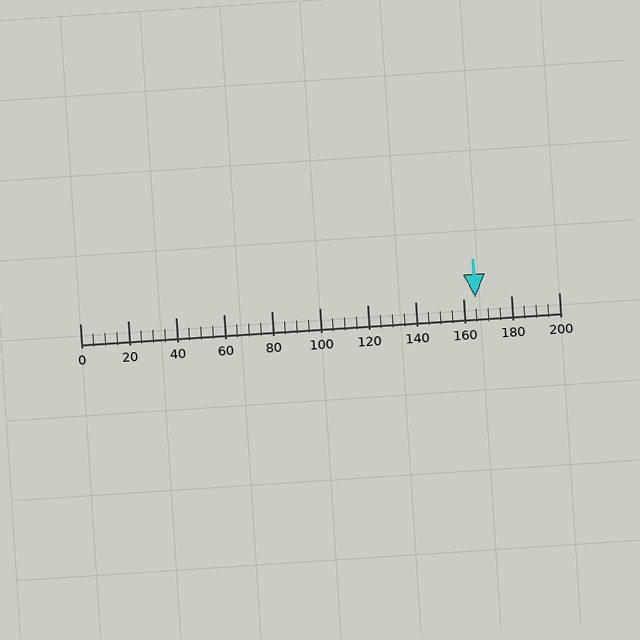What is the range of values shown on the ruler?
The ruler shows values from 0 to 200.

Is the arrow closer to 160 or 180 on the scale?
The arrow is closer to 160.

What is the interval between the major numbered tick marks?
The major tick marks are spaced 20 units apart.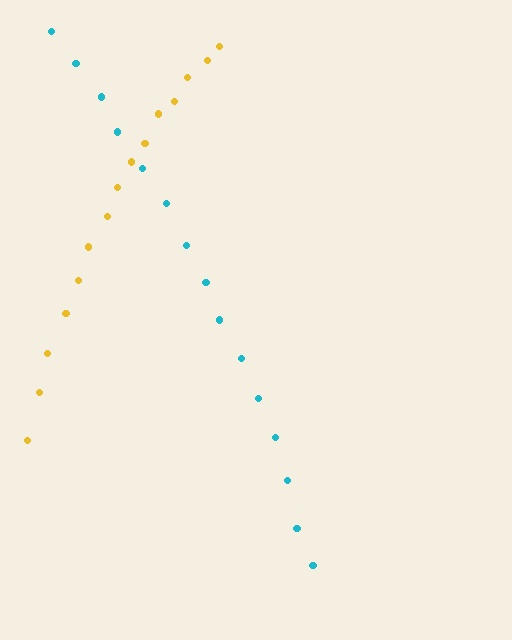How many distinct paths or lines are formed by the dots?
There are 2 distinct paths.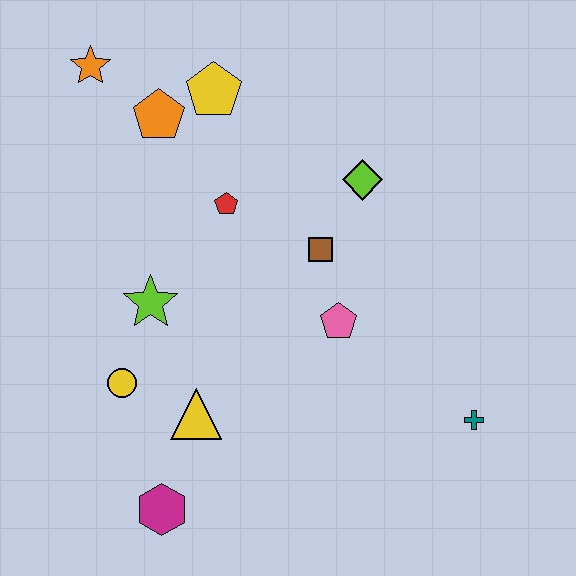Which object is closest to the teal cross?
The pink pentagon is closest to the teal cross.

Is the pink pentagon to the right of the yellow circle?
Yes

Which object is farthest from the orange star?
The teal cross is farthest from the orange star.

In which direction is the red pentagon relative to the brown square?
The red pentagon is to the left of the brown square.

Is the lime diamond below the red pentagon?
No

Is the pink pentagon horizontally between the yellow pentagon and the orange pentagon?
No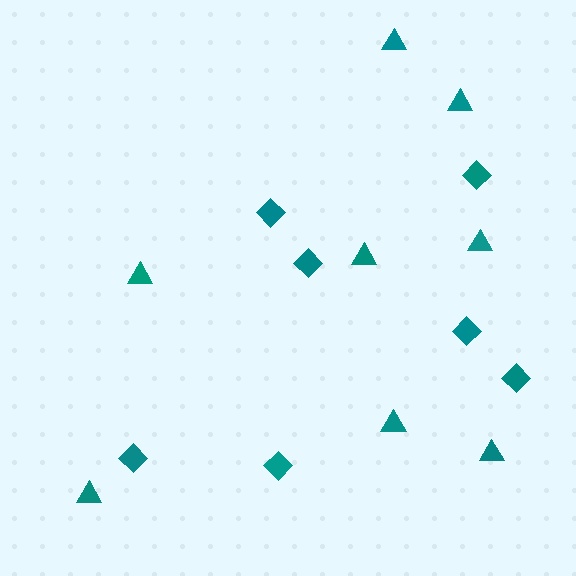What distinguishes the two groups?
There are 2 groups: one group of triangles (8) and one group of diamonds (7).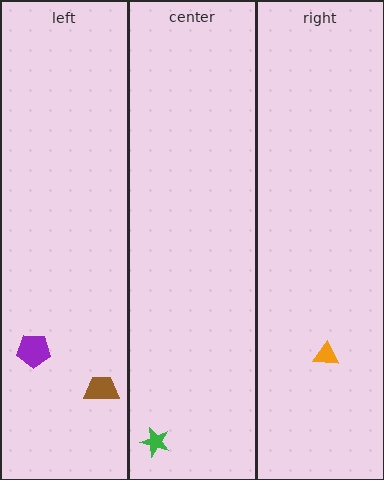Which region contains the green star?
The center region.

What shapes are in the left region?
The purple pentagon, the brown trapezoid.